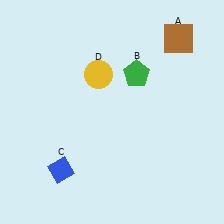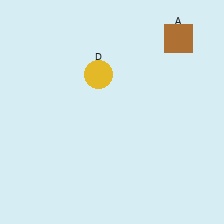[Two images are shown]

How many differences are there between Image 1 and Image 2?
There are 2 differences between the two images.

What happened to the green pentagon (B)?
The green pentagon (B) was removed in Image 2. It was in the top-right area of Image 1.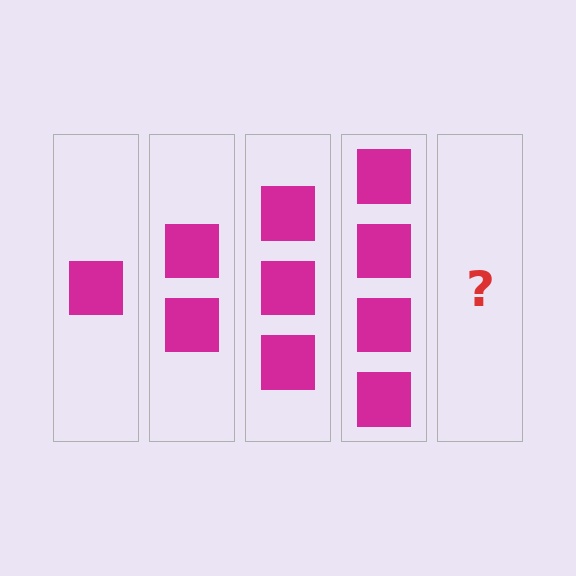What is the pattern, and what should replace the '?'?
The pattern is that each step adds one more square. The '?' should be 5 squares.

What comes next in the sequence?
The next element should be 5 squares.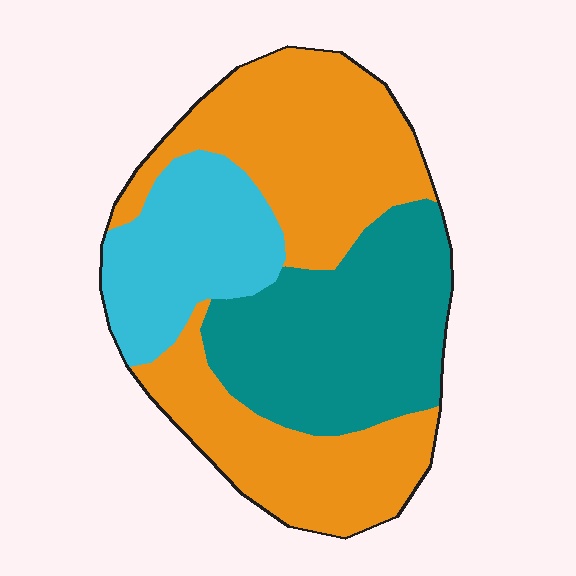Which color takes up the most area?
Orange, at roughly 50%.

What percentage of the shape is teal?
Teal takes up about one third (1/3) of the shape.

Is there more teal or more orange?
Orange.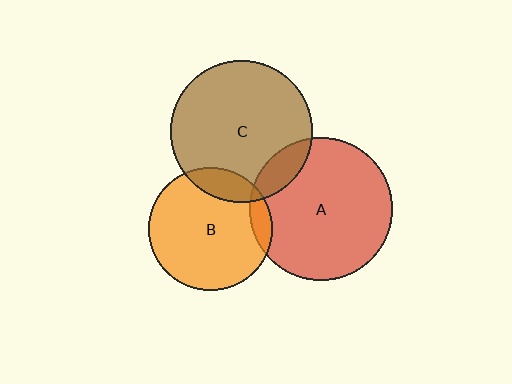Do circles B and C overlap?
Yes.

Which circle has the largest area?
Circle A (red).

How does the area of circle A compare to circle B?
Approximately 1.3 times.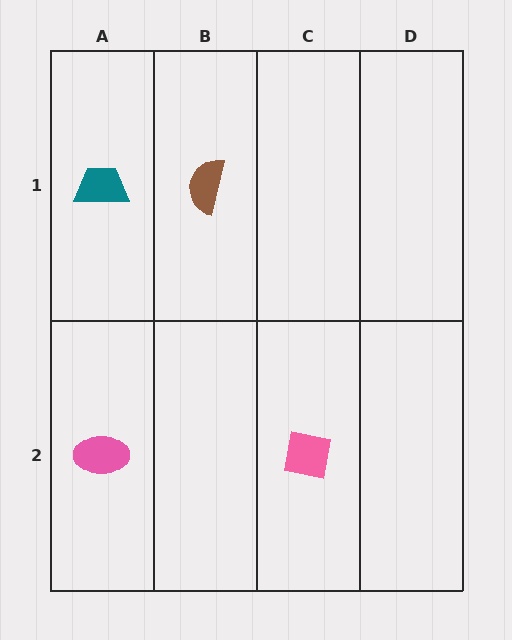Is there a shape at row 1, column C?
No, that cell is empty.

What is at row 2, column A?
A pink ellipse.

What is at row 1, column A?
A teal trapezoid.